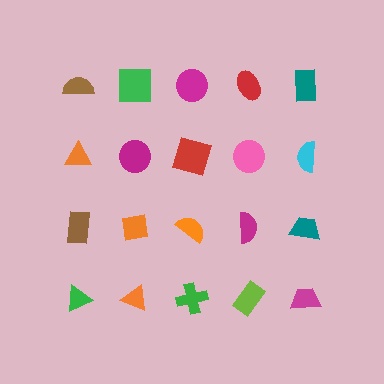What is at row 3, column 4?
A magenta semicircle.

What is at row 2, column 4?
A pink circle.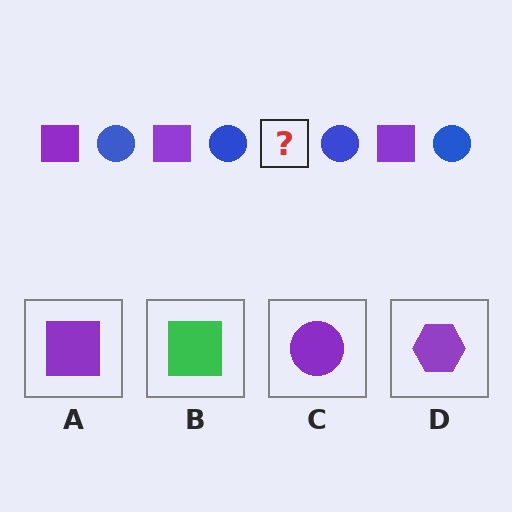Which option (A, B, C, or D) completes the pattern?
A.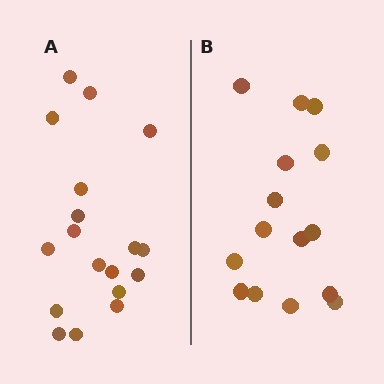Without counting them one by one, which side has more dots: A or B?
Region A (the left region) has more dots.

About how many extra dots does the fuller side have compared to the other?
Region A has just a few more — roughly 2 or 3 more dots than region B.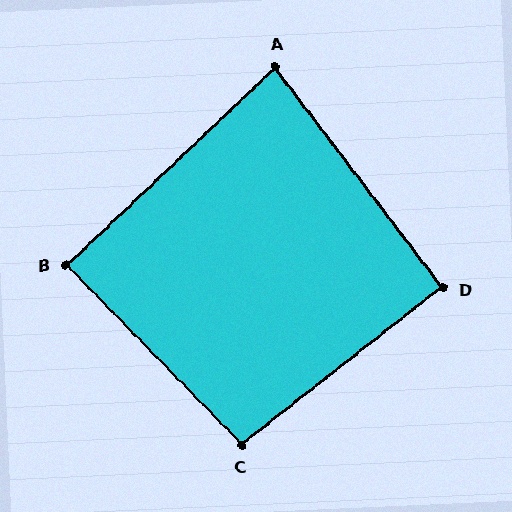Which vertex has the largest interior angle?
C, at approximately 96 degrees.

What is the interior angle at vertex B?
Approximately 89 degrees (approximately right).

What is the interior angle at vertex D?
Approximately 91 degrees (approximately right).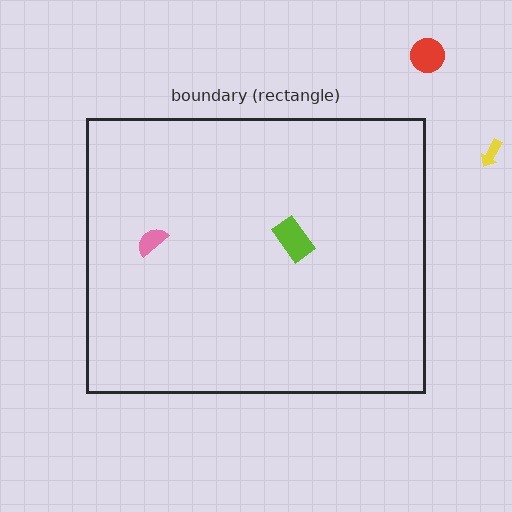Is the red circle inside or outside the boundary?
Outside.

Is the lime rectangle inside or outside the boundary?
Inside.